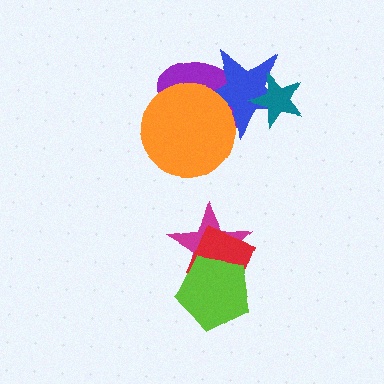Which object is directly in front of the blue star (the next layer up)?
The orange circle is directly in front of the blue star.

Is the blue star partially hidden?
Yes, it is partially covered by another shape.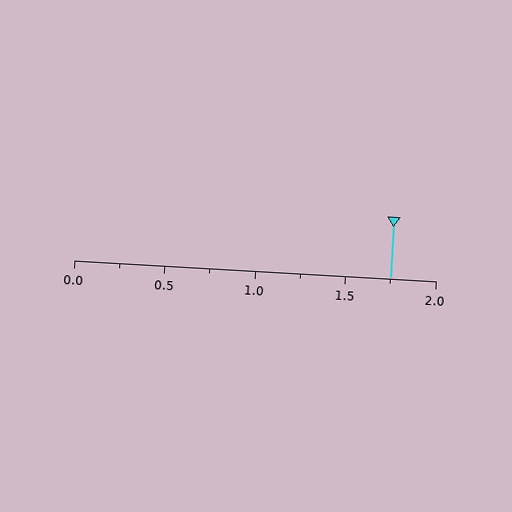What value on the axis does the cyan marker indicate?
The marker indicates approximately 1.75.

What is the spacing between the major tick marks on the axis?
The major ticks are spaced 0.5 apart.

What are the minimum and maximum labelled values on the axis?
The axis runs from 0.0 to 2.0.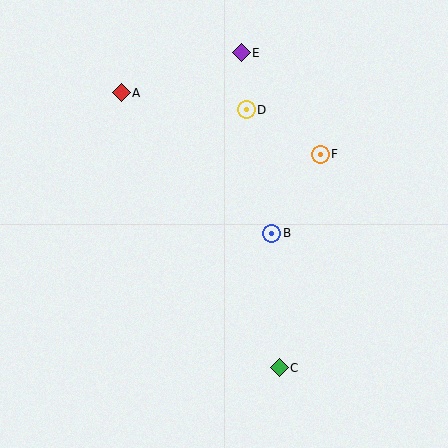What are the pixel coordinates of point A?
Point A is at (121, 93).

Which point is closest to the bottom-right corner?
Point C is closest to the bottom-right corner.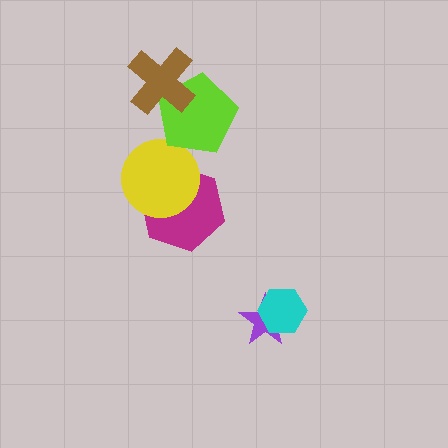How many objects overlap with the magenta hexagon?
1 object overlaps with the magenta hexagon.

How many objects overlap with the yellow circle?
2 objects overlap with the yellow circle.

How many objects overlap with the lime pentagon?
2 objects overlap with the lime pentagon.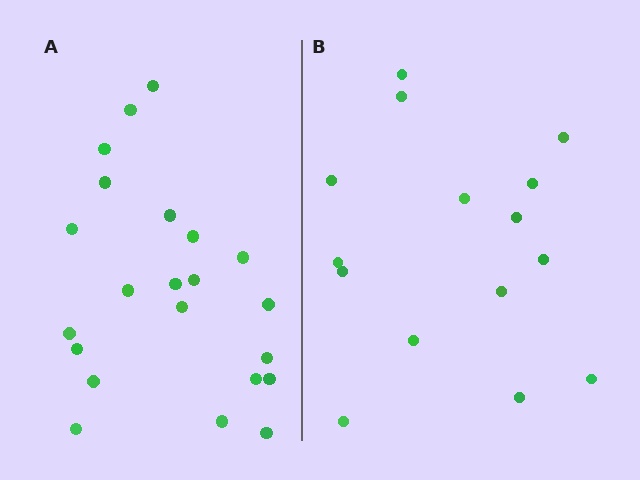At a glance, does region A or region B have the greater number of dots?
Region A (the left region) has more dots.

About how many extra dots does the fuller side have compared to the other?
Region A has roughly 8 or so more dots than region B.